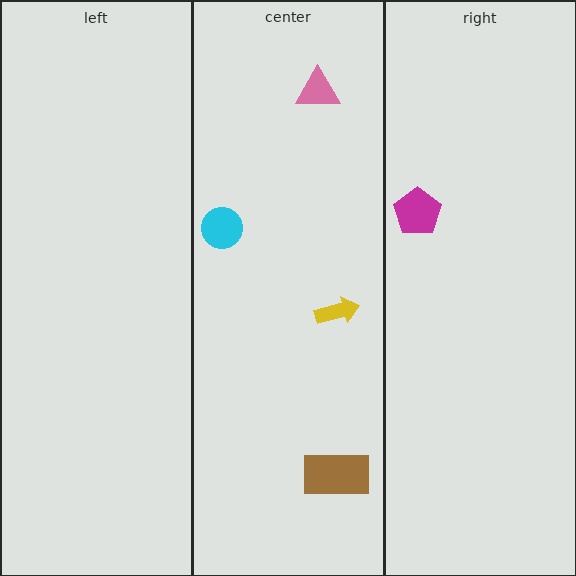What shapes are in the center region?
The cyan circle, the pink triangle, the yellow arrow, the brown rectangle.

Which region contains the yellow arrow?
The center region.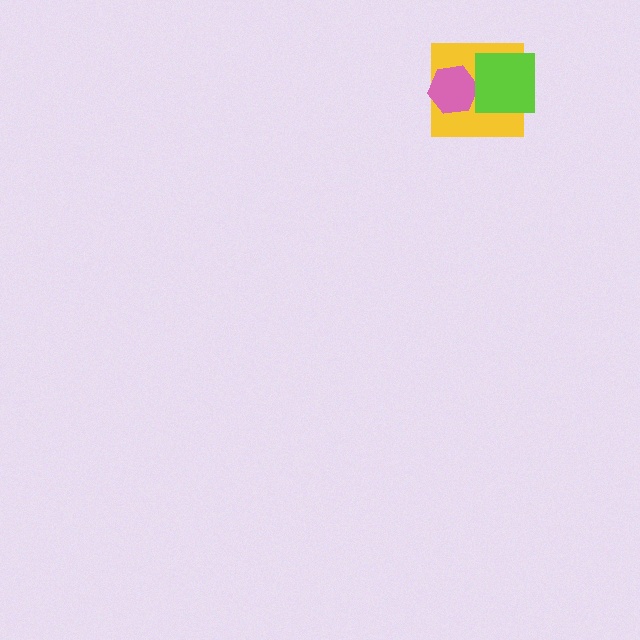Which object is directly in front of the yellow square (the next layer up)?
The pink hexagon is directly in front of the yellow square.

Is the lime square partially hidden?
No, no other shape covers it.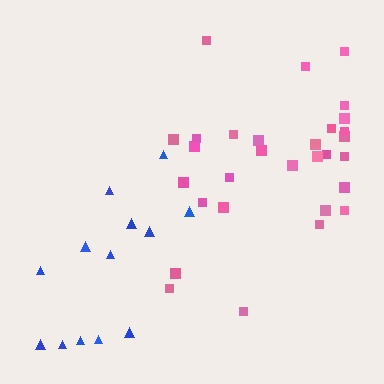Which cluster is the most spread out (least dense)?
Blue.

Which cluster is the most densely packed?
Pink.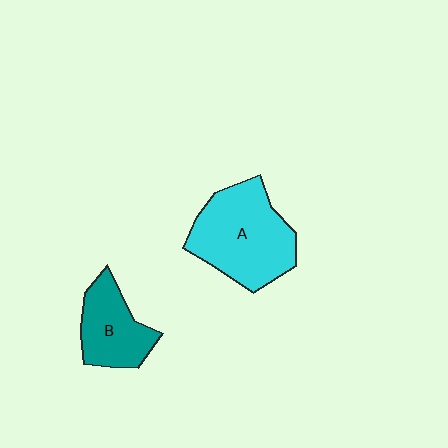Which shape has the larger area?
Shape A (cyan).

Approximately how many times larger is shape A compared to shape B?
Approximately 1.7 times.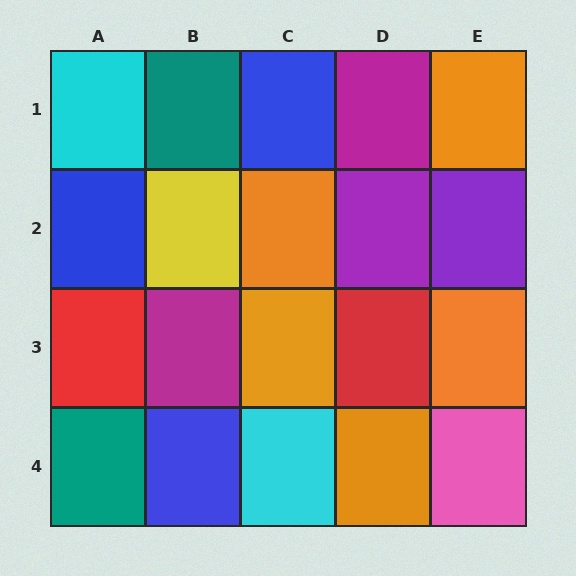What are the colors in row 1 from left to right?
Cyan, teal, blue, magenta, orange.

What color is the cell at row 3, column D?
Red.